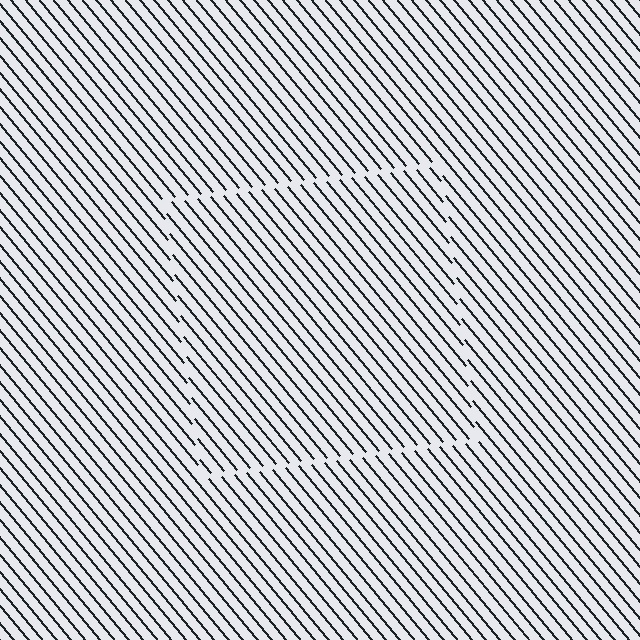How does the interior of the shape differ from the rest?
The interior of the shape contains the same grating, shifted by half a period — the contour is defined by the phase discontinuity where line-ends from the inner and outer gratings abut.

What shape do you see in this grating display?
An illusory square. The interior of the shape contains the same grating, shifted by half a period — the contour is defined by the phase discontinuity where line-ends from the inner and outer gratings abut.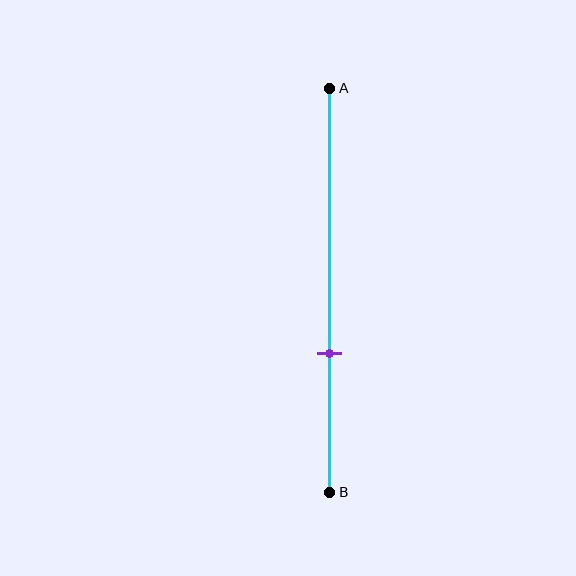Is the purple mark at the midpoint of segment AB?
No, the mark is at about 65% from A, not at the 50% midpoint.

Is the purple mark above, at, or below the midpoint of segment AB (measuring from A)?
The purple mark is below the midpoint of segment AB.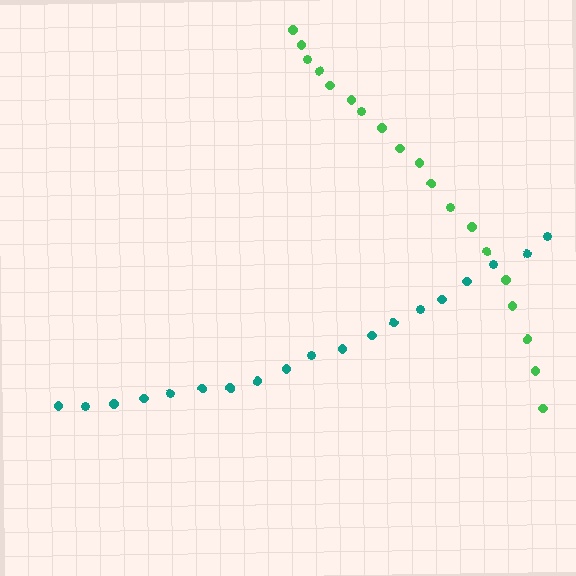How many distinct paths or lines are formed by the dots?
There are 2 distinct paths.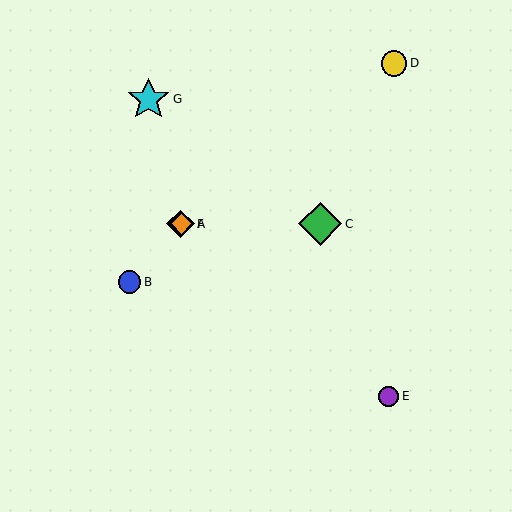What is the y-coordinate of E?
Object E is at y≈396.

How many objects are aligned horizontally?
3 objects (A, C, F) are aligned horizontally.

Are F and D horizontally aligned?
No, F is at y≈224 and D is at y≈63.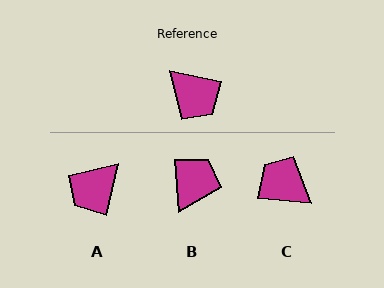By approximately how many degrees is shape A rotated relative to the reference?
Approximately 90 degrees clockwise.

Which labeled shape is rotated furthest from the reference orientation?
C, about 174 degrees away.